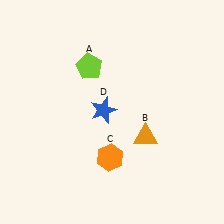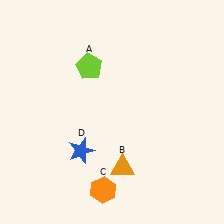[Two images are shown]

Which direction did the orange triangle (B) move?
The orange triangle (B) moved down.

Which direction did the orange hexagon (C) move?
The orange hexagon (C) moved down.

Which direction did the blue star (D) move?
The blue star (D) moved down.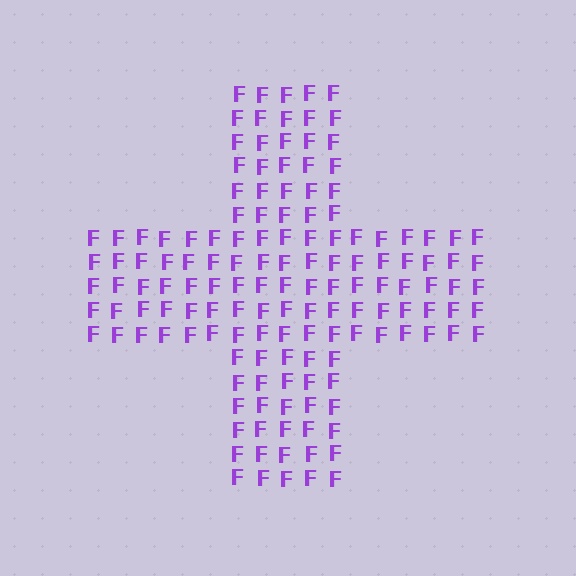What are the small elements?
The small elements are letter F's.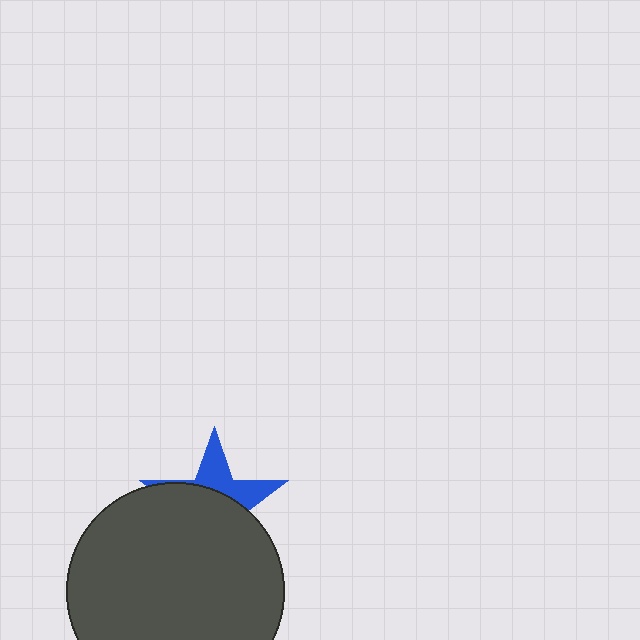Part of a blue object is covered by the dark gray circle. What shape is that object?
It is a star.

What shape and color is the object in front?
The object in front is a dark gray circle.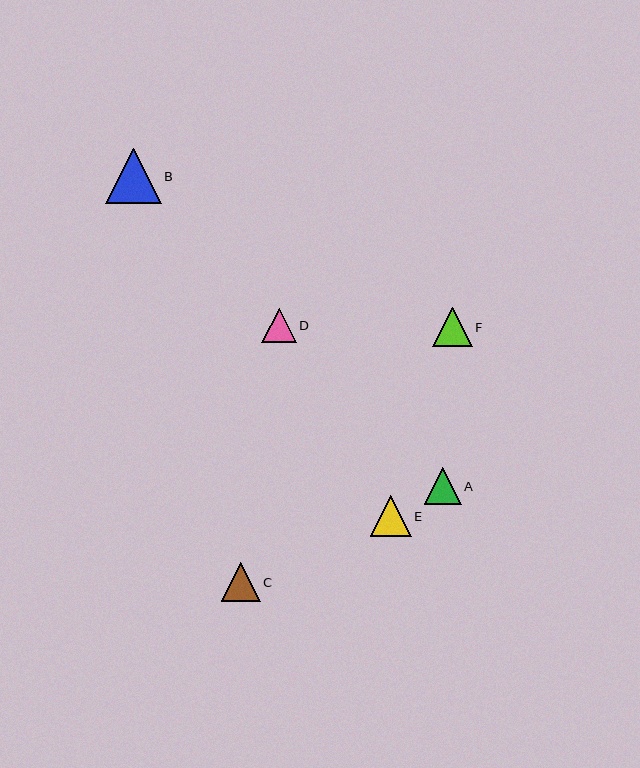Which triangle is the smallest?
Triangle D is the smallest with a size of approximately 34 pixels.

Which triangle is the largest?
Triangle B is the largest with a size of approximately 56 pixels.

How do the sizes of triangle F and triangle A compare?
Triangle F and triangle A are approximately the same size.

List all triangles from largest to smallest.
From largest to smallest: B, E, F, C, A, D.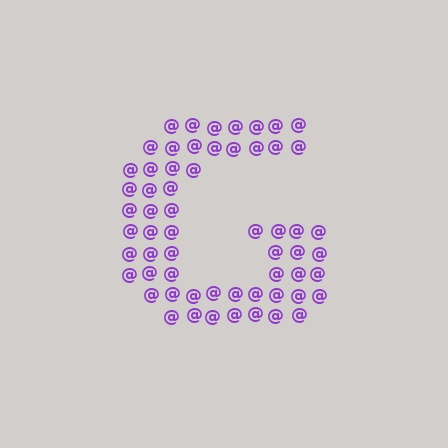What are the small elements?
The small elements are at signs.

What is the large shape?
The large shape is the letter G.